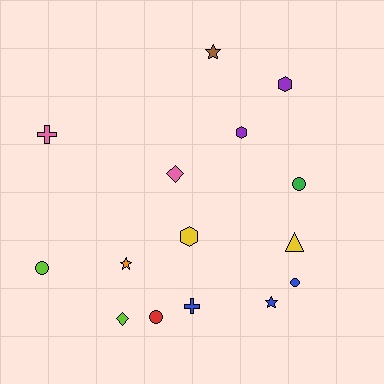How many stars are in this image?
There are 3 stars.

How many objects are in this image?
There are 15 objects.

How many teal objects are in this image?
There are no teal objects.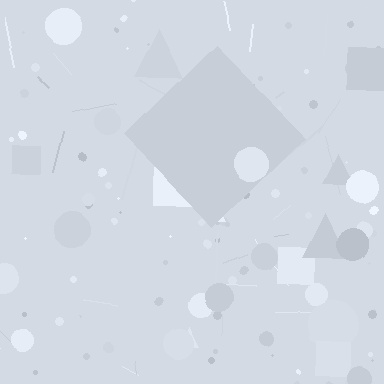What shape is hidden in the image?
A diamond is hidden in the image.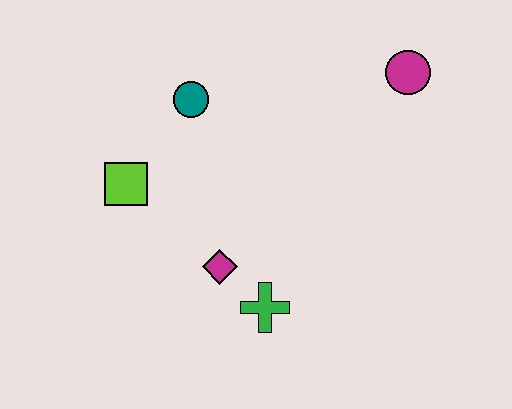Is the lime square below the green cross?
No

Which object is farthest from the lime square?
The magenta circle is farthest from the lime square.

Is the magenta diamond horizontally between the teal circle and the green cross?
Yes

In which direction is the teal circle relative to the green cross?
The teal circle is above the green cross.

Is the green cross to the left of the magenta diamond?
No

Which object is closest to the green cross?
The magenta diamond is closest to the green cross.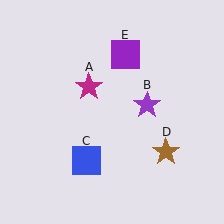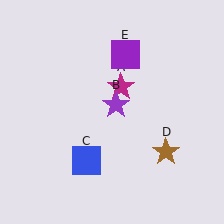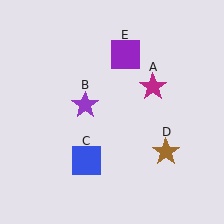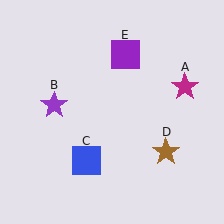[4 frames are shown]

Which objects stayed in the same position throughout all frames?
Blue square (object C) and brown star (object D) and purple square (object E) remained stationary.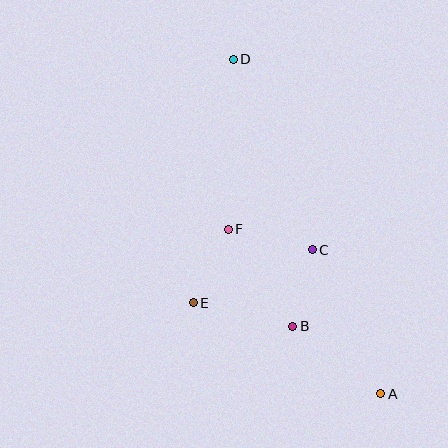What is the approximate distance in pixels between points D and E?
The distance between D and E is approximately 247 pixels.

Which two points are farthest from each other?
Points A and D are farthest from each other.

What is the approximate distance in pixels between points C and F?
The distance between C and F is approximately 86 pixels.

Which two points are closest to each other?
Points B and C are closest to each other.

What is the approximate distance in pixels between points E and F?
The distance between E and F is approximately 81 pixels.